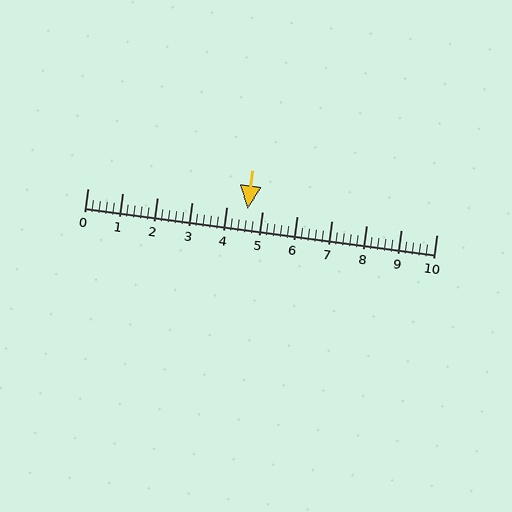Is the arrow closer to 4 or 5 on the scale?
The arrow is closer to 5.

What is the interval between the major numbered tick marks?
The major tick marks are spaced 1 units apart.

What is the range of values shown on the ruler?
The ruler shows values from 0 to 10.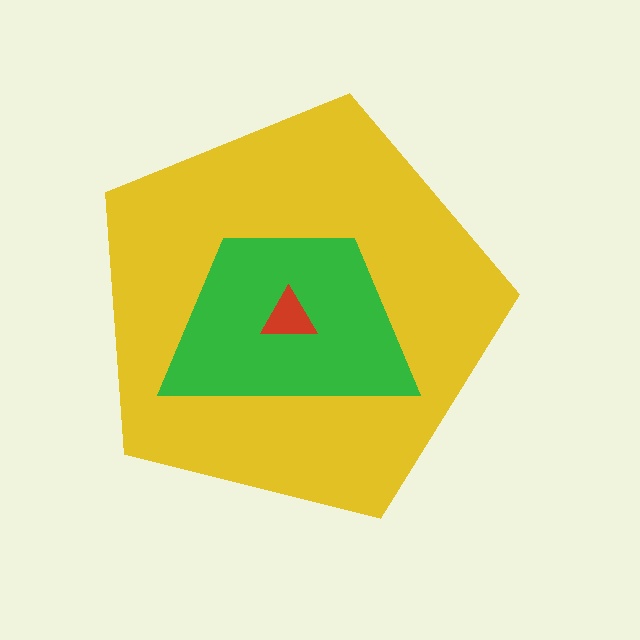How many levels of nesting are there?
3.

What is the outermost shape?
The yellow pentagon.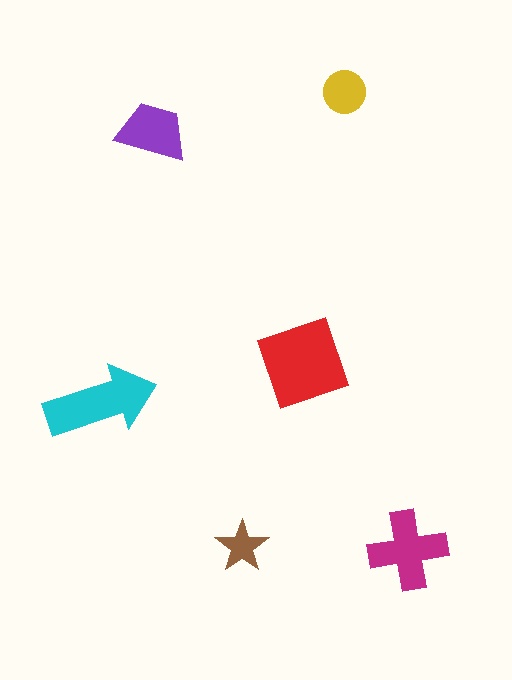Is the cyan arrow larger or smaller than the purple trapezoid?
Larger.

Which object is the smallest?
The brown star.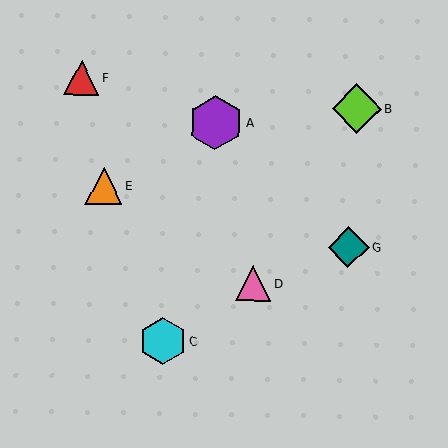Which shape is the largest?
The purple hexagon (labeled A) is the largest.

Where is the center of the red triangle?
The center of the red triangle is at (81, 78).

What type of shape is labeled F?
Shape F is a red triangle.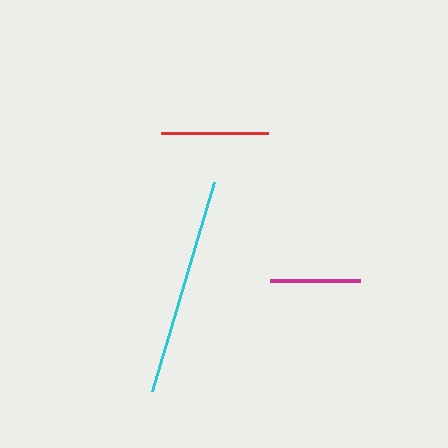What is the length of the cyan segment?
The cyan segment is approximately 219 pixels long.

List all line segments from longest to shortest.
From longest to shortest: cyan, red, magenta.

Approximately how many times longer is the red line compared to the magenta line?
The red line is approximately 1.2 times the length of the magenta line.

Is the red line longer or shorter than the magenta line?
The red line is longer than the magenta line.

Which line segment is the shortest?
The magenta line is the shortest at approximately 90 pixels.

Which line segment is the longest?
The cyan line is the longest at approximately 219 pixels.